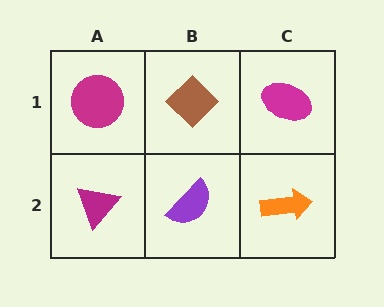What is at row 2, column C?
An orange arrow.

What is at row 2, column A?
A magenta triangle.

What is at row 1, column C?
A magenta ellipse.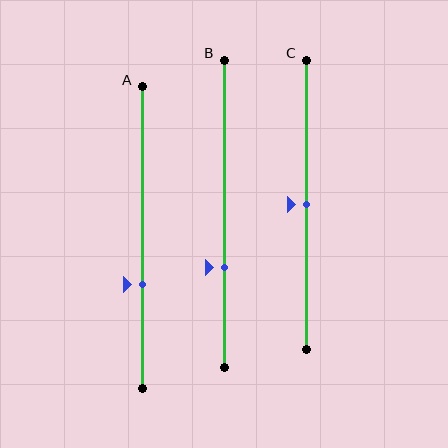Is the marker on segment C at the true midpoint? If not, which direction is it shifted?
Yes, the marker on segment C is at the true midpoint.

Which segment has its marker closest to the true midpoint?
Segment C has its marker closest to the true midpoint.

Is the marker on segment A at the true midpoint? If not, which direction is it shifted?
No, the marker on segment A is shifted downward by about 16% of the segment length.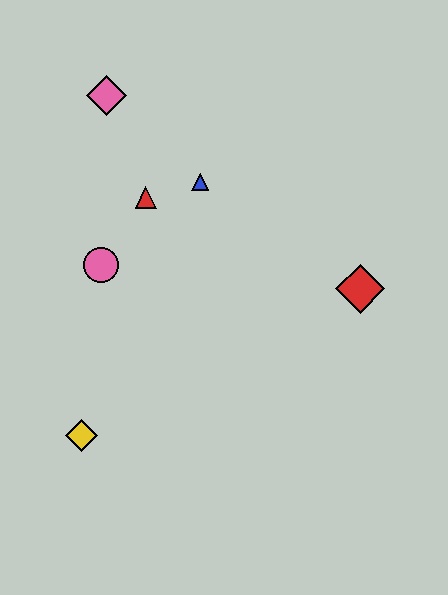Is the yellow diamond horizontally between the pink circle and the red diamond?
No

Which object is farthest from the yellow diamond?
The pink diamond is farthest from the yellow diamond.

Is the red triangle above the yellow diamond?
Yes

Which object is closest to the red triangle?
The blue triangle is closest to the red triangle.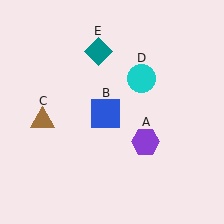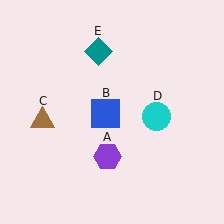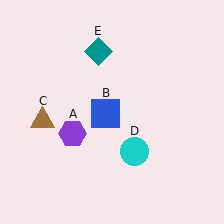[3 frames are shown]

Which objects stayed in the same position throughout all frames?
Blue square (object B) and brown triangle (object C) and teal diamond (object E) remained stationary.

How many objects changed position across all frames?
2 objects changed position: purple hexagon (object A), cyan circle (object D).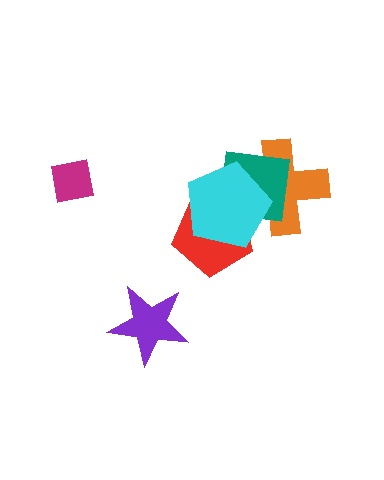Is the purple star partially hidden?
No, no other shape covers it.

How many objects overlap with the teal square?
3 objects overlap with the teal square.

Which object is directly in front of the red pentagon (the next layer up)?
The teal square is directly in front of the red pentagon.